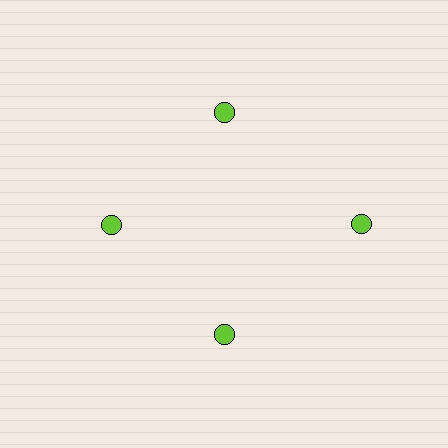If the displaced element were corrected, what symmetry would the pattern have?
It would have 4-fold rotational symmetry — the pattern would map onto itself every 90 degrees.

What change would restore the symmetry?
The symmetry would be restored by moving it inward, back onto the ring so that all 4 circles sit at equal angles and equal distance from the center.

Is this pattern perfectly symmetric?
No. The 4 lime circles are arranged in a ring, but one element near the 3 o'clock position is pushed outward from the center, breaking the 4-fold rotational symmetry.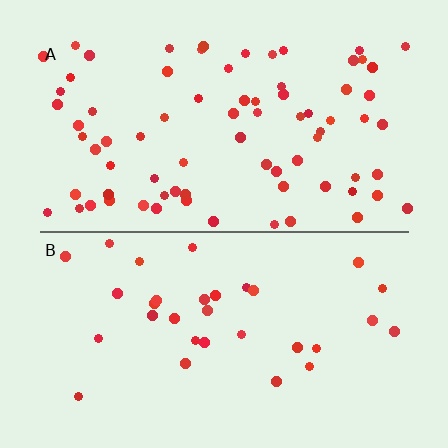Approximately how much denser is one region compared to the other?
Approximately 2.3× — region A over region B.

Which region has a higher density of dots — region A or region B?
A (the top).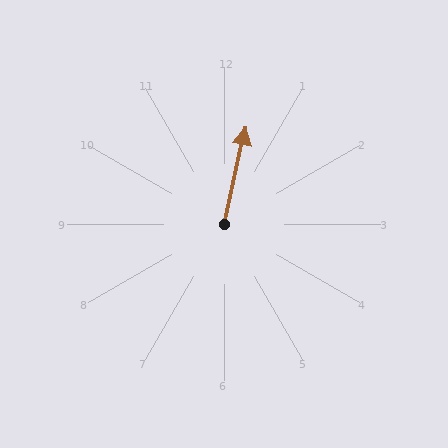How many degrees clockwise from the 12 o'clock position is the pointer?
Approximately 13 degrees.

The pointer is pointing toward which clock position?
Roughly 12 o'clock.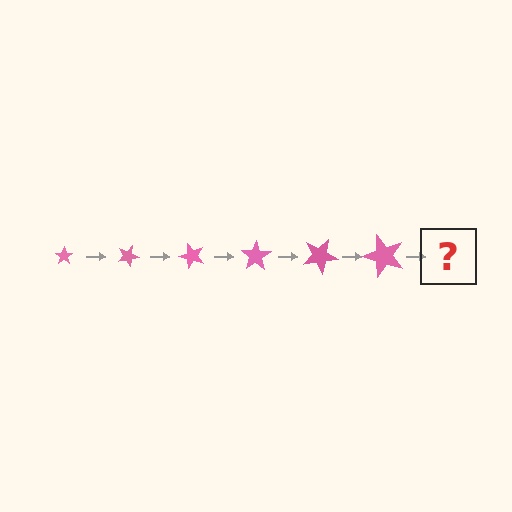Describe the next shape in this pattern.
It should be a star, larger than the previous one and rotated 150 degrees from the start.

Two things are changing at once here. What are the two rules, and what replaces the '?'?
The two rules are that the star grows larger each step and it rotates 25 degrees each step. The '?' should be a star, larger than the previous one and rotated 150 degrees from the start.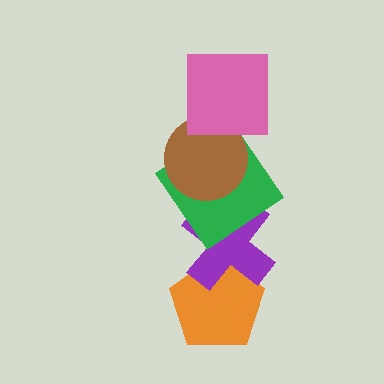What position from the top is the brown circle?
The brown circle is 2nd from the top.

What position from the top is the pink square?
The pink square is 1st from the top.